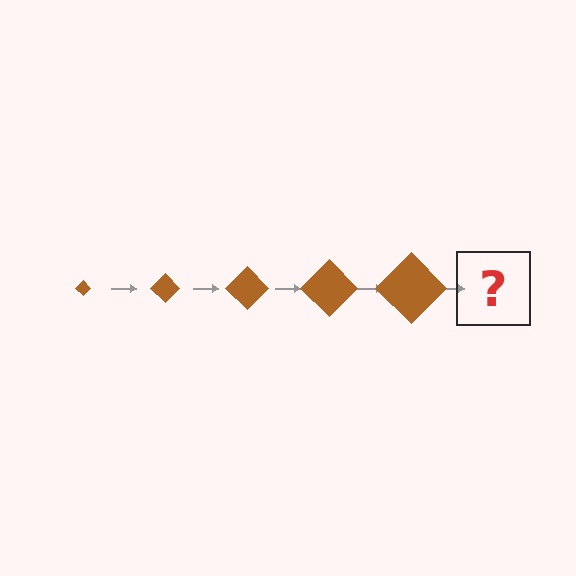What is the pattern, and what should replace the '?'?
The pattern is that the diamond gets progressively larger each step. The '?' should be a brown diamond, larger than the previous one.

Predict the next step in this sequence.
The next step is a brown diamond, larger than the previous one.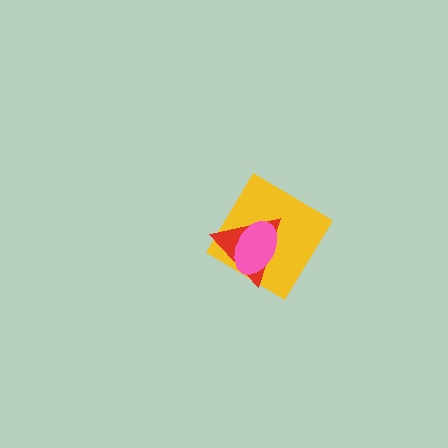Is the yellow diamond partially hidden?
Yes, it is partially covered by another shape.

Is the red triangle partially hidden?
Yes, it is partially covered by another shape.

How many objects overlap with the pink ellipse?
2 objects overlap with the pink ellipse.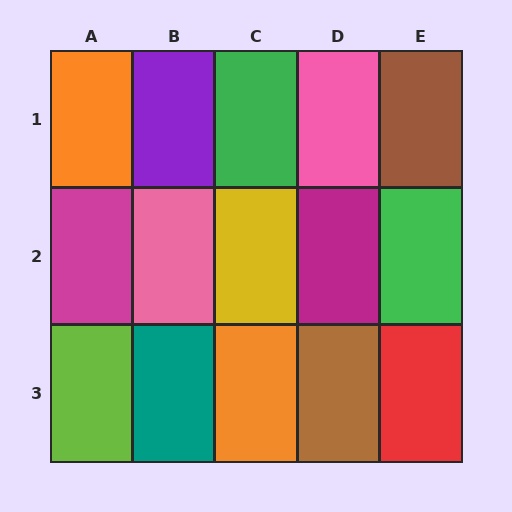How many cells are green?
2 cells are green.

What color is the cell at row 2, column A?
Magenta.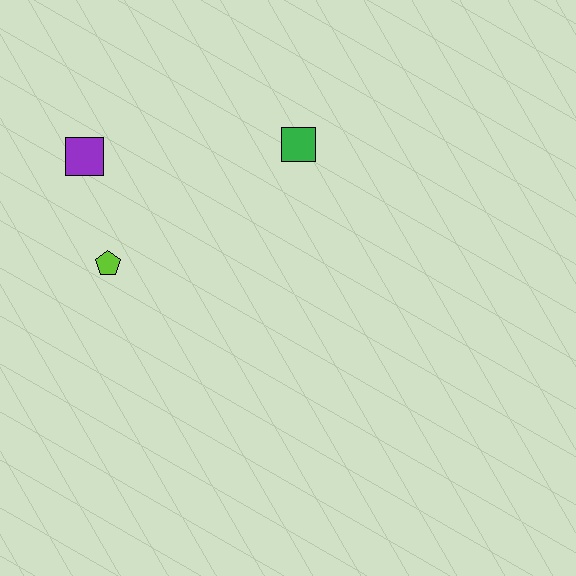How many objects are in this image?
There are 3 objects.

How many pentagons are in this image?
There is 1 pentagon.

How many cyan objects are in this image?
There are no cyan objects.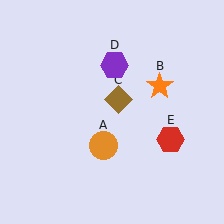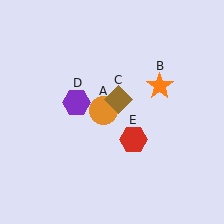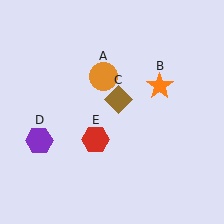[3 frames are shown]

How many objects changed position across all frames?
3 objects changed position: orange circle (object A), purple hexagon (object D), red hexagon (object E).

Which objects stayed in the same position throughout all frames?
Orange star (object B) and brown diamond (object C) remained stationary.